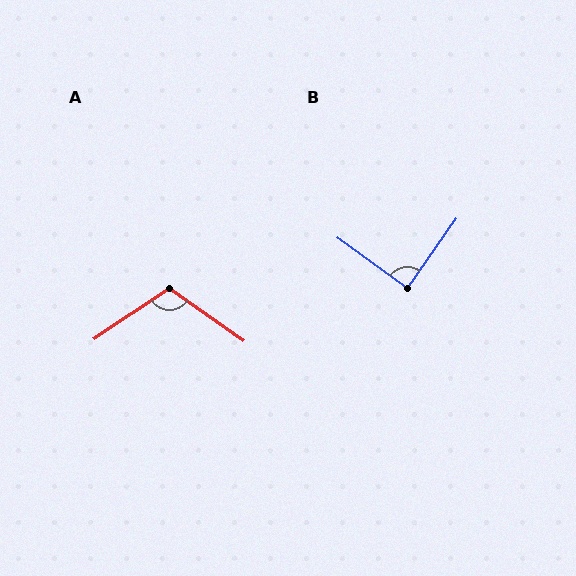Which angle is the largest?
A, at approximately 111 degrees.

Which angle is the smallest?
B, at approximately 89 degrees.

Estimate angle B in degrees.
Approximately 89 degrees.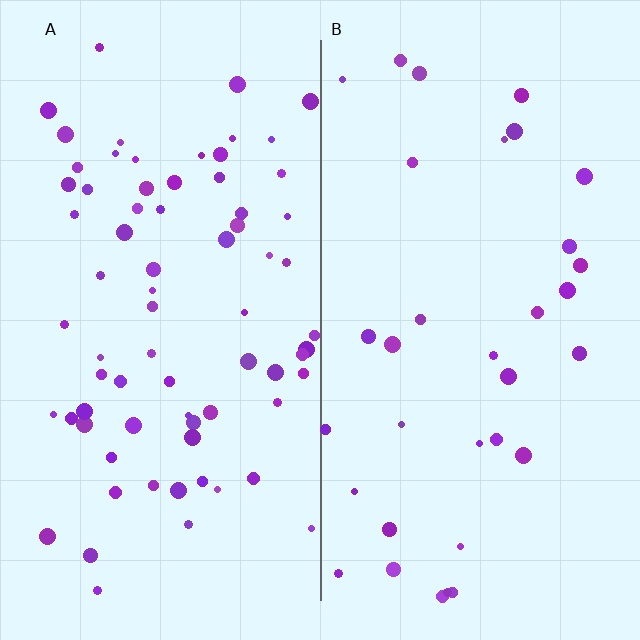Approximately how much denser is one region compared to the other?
Approximately 2.2× — region A over region B.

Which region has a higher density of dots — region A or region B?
A (the left).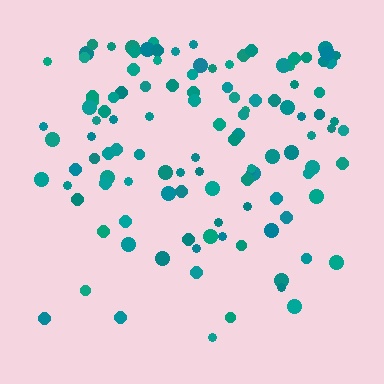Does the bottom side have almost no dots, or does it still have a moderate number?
Still a moderate number, just noticeably fewer than the top.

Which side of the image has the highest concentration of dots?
The top.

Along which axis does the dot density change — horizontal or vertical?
Vertical.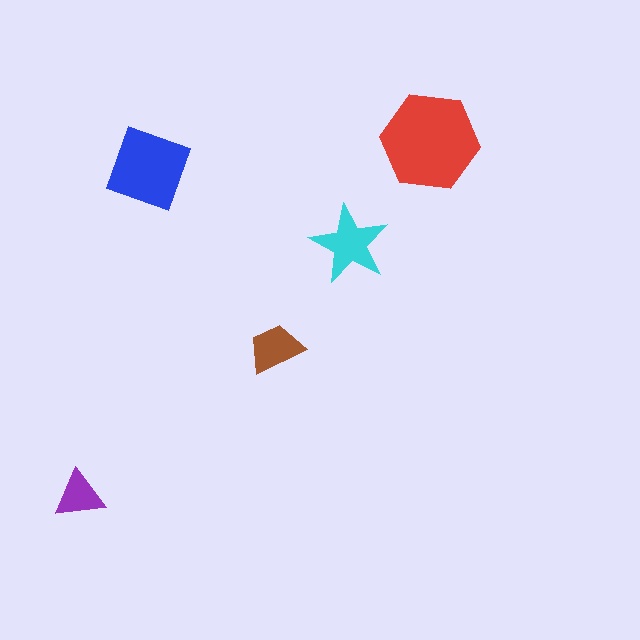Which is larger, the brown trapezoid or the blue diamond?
The blue diamond.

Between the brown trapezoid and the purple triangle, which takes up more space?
The brown trapezoid.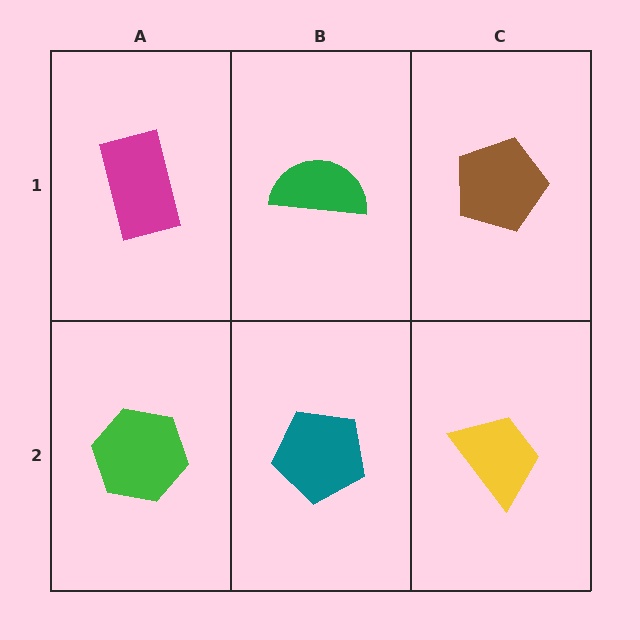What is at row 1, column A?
A magenta rectangle.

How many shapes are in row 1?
3 shapes.